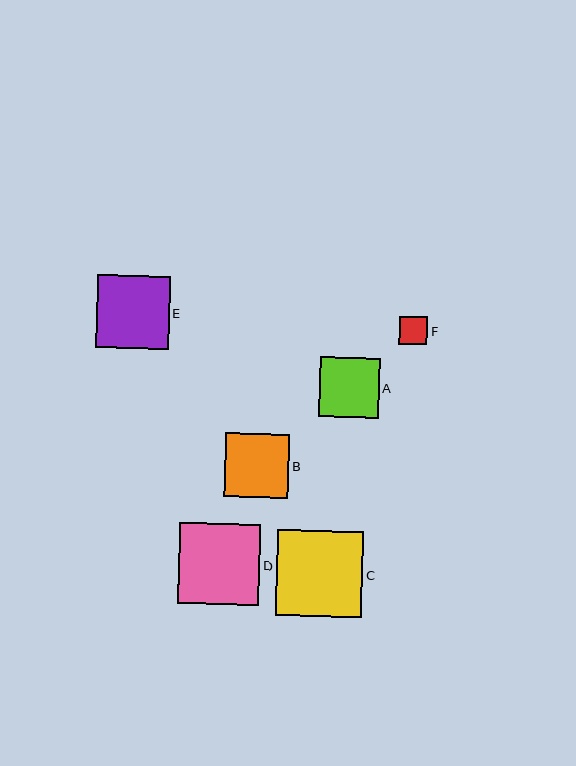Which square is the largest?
Square C is the largest with a size of approximately 86 pixels.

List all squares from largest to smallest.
From largest to smallest: C, D, E, B, A, F.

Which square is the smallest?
Square F is the smallest with a size of approximately 29 pixels.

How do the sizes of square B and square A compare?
Square B and square A are approximately the same size.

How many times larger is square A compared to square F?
Square A is approximately 2.1 times the size of square F.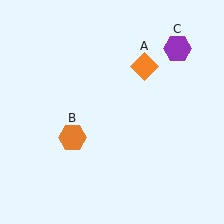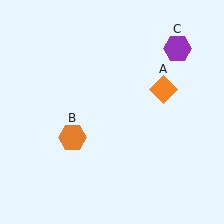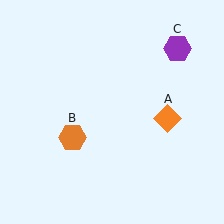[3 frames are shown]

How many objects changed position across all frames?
1 object changed position: orange diamond (object A).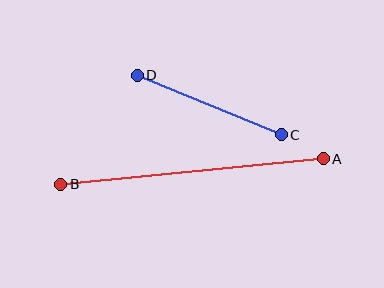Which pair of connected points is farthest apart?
Points A and B are farthest apart.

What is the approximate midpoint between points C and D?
The midpoint is at approximately (209, 105) pixels.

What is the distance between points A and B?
The distance is approximately 264 pixels.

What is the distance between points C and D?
The distance is approximately 156 pixels.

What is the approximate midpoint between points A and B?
The midpoint is at approximately (192, 172) pixels.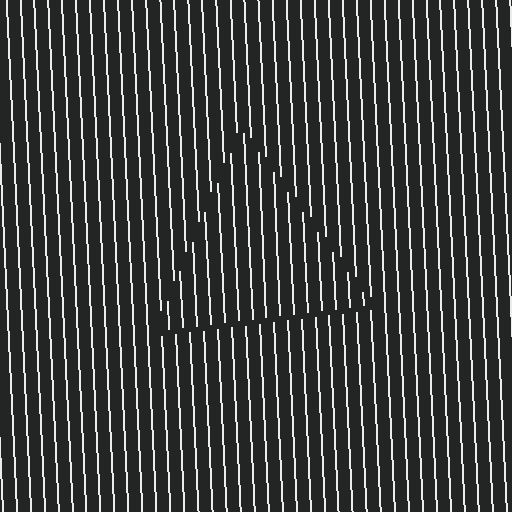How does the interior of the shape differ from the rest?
The interior of the shape contains the same grating, shifted by half a period — the contour is defined by the phase discontinuity where line-ends from the inner and outer gratings abut.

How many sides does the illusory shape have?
3 sides — the line-ends trace a triangle.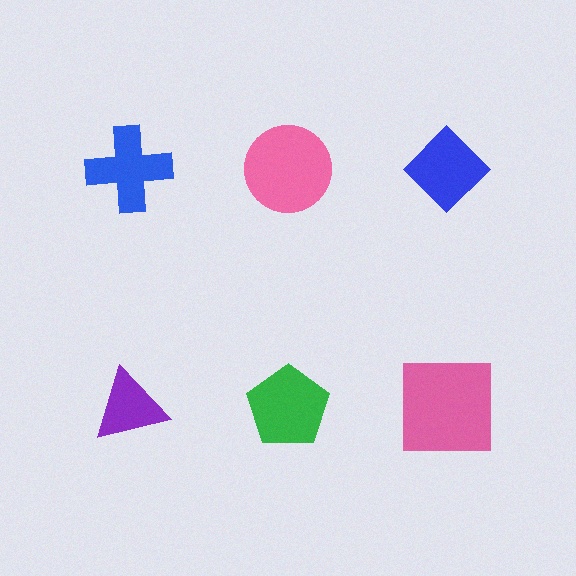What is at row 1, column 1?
A blue cross.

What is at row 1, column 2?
A pink circle.